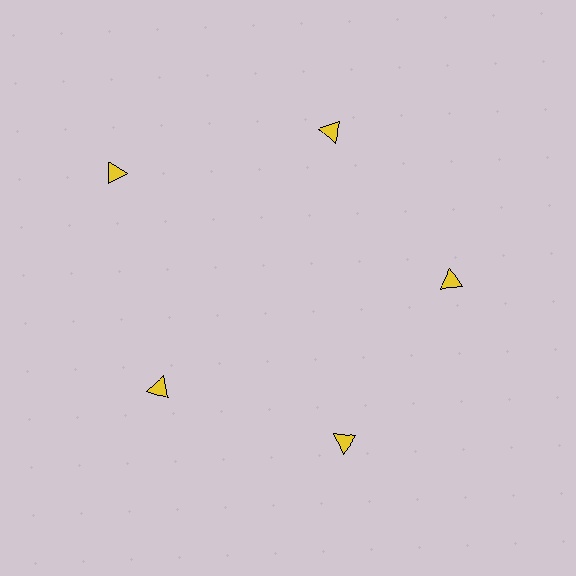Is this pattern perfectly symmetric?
No. The 5 yellow triangles are arranged in a ring, but one element near the 10 o'clock position is pushed outward from the center, breaking the 5-fold rotational symmetry.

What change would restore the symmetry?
The symmetry would be restored by moving it inward, back onto the ring so that all 5 triangles sit at equal angles and equal distance from the center.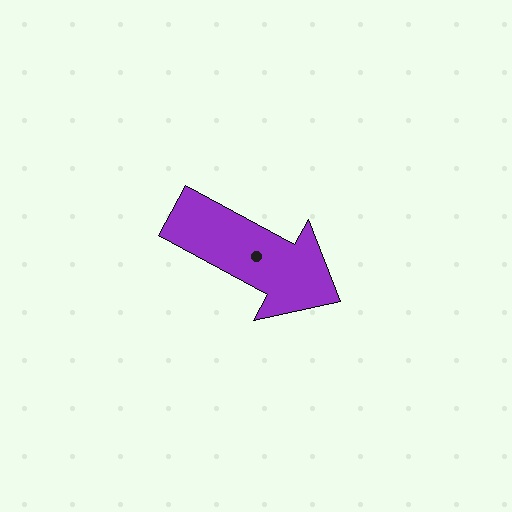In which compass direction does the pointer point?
Southeast.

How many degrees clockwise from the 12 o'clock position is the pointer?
Approximately 118 degrees.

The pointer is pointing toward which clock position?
Roughly 4 o'clock.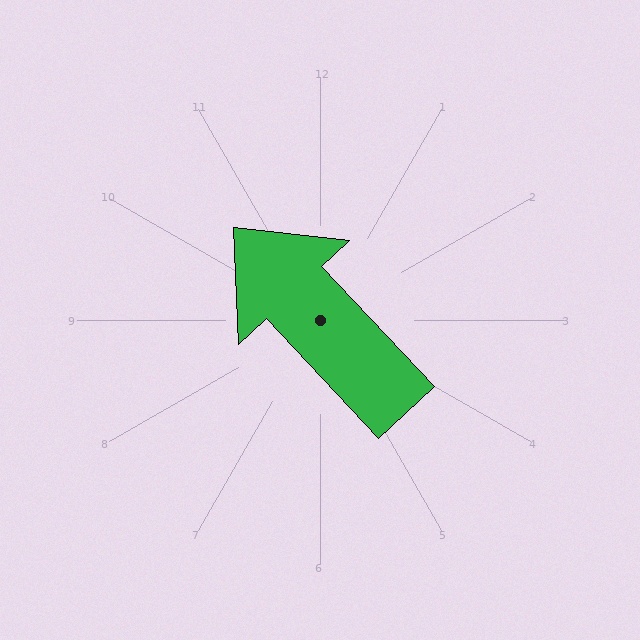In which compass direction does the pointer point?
Northwest.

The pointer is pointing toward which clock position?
Roughly 11 o'clock.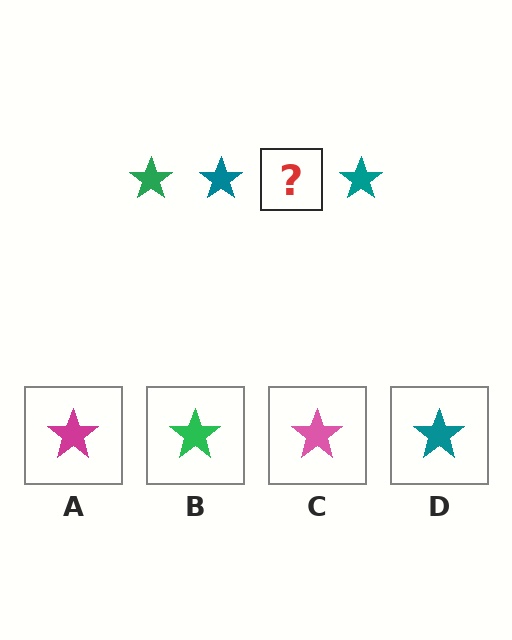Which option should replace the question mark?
Option B.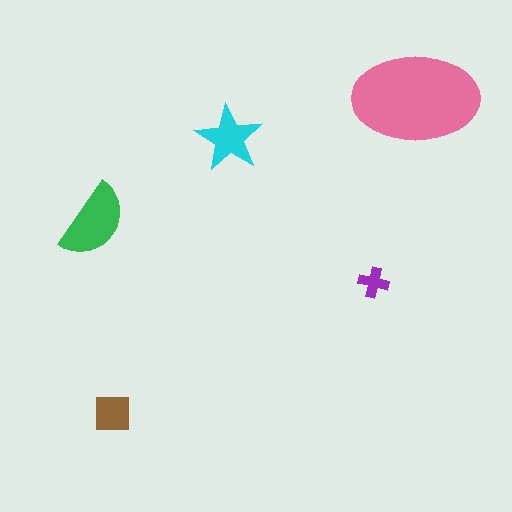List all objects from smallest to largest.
The purple cross, the brown square, the cyan star, the green semicircle, the pink ellipse.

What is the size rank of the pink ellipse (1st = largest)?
1st.